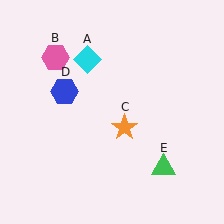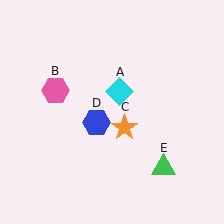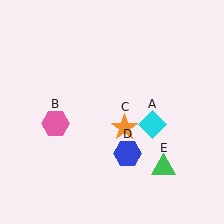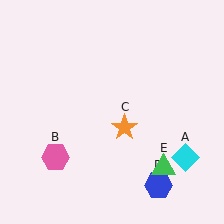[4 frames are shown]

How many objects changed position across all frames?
3 objects changed position: cyan diamond (object A), pink hexagon (object B), blue hexagon (object D).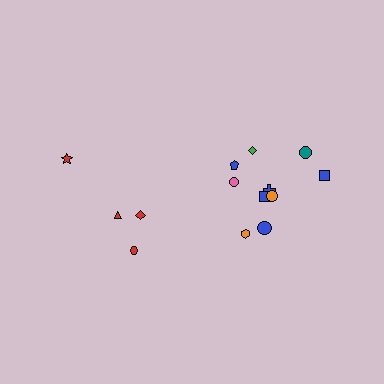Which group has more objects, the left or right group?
The right group.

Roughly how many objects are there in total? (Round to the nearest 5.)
Roughly 15 objects in total.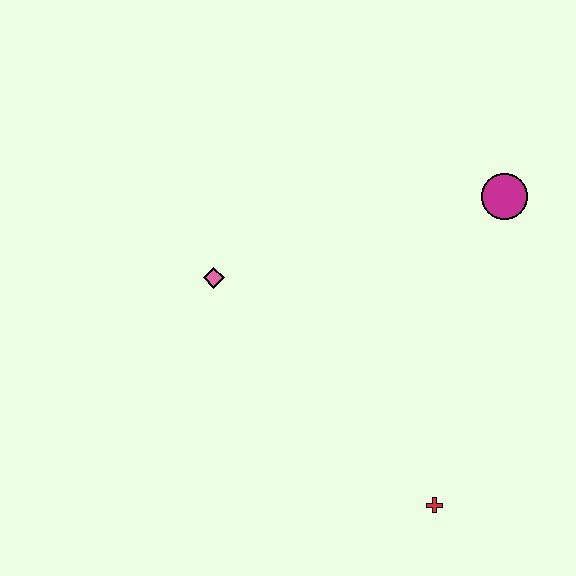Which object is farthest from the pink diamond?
The red cross is farthest from the pink diamond.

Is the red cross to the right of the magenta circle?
No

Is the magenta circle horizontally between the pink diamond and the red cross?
No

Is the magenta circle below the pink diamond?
No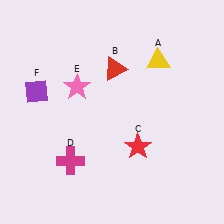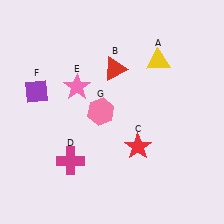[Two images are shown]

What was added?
A pink hexagon (G) was added in Image 2.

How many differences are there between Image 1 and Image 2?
There is 1 difference between the two images.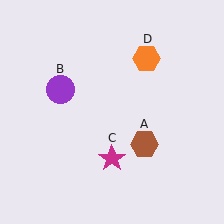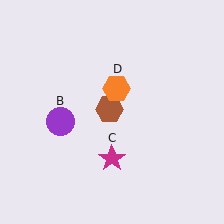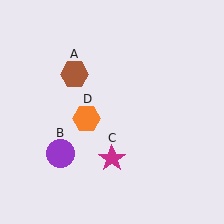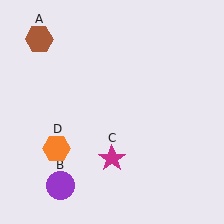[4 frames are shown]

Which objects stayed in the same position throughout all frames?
Magenta star (object C) remained stationary.